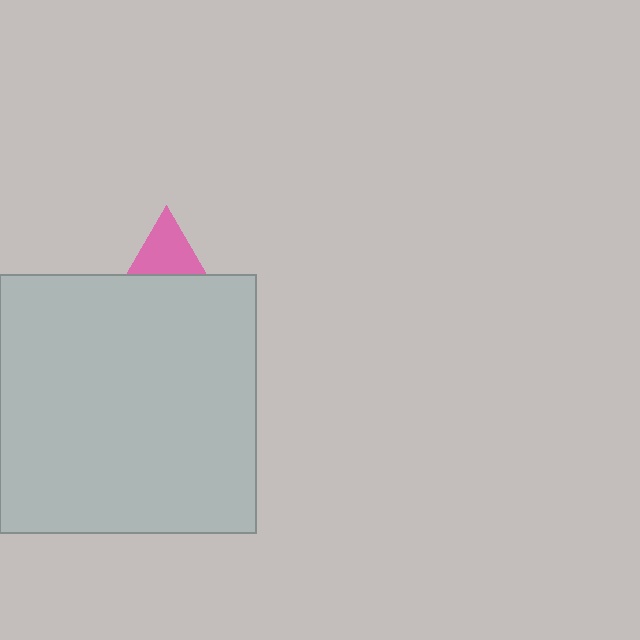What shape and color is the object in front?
The object in front is a light gray square.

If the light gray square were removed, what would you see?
You would see the complete pink triangle.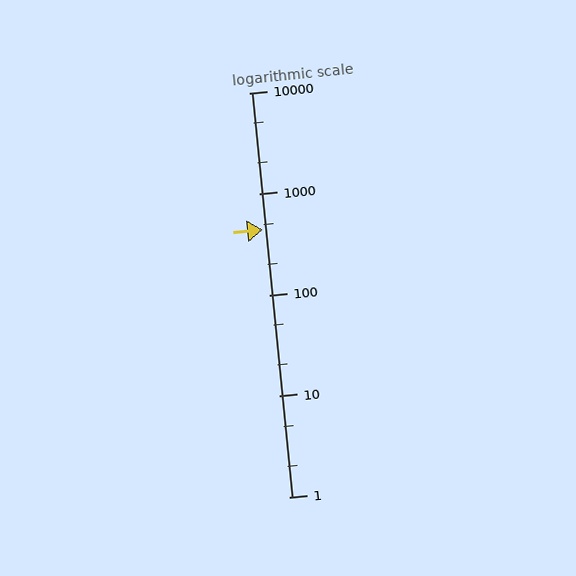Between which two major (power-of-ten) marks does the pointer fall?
The pointer is between 100 and 1000.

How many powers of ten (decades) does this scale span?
The scale spans 4 decades, from 1 to 10000.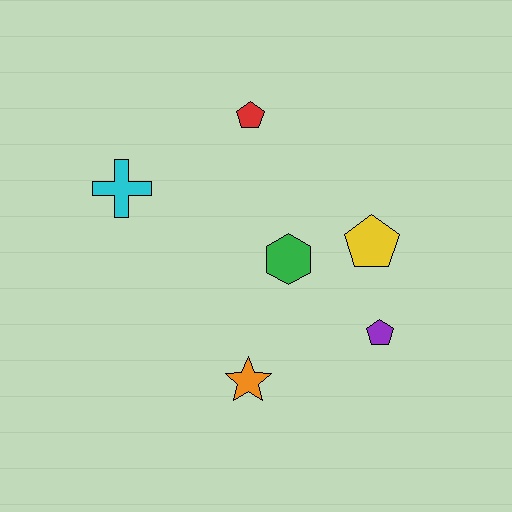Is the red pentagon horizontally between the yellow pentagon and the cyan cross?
Yes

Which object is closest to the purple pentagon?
The yellow pentagon is closest to the purple pentagon.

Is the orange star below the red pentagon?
Yes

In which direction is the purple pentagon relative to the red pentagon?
The purple pentagon is below the red pentagon.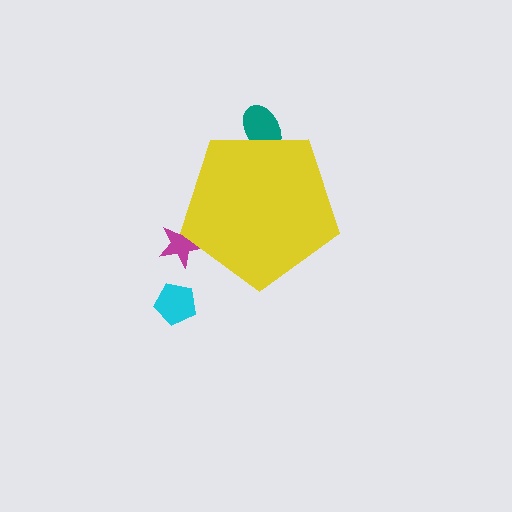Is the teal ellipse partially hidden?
Yes, the teal ellipse is partially hidden behind the yellow pentagon.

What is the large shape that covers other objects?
A yellow pentagon.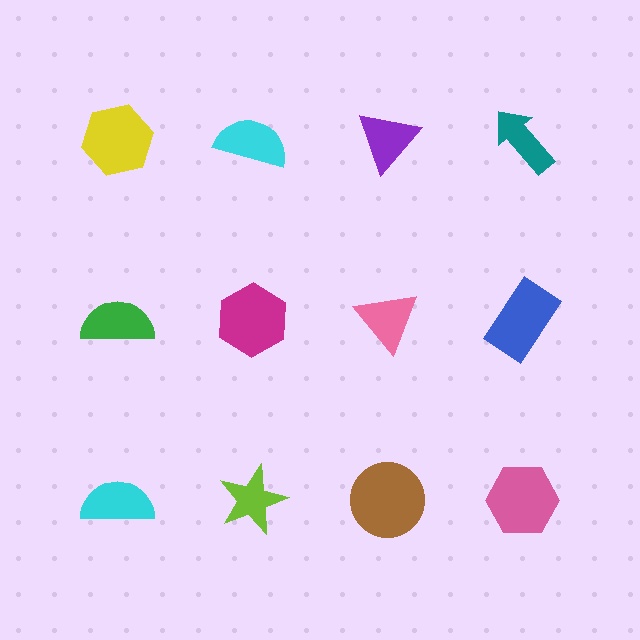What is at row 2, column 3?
A pink triangle.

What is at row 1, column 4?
A teal arrow.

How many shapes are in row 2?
4 shapes.